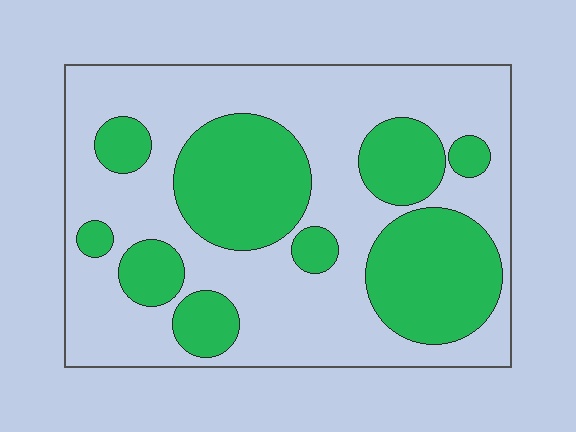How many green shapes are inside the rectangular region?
9.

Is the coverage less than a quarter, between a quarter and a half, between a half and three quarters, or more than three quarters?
Between a quarter and a half.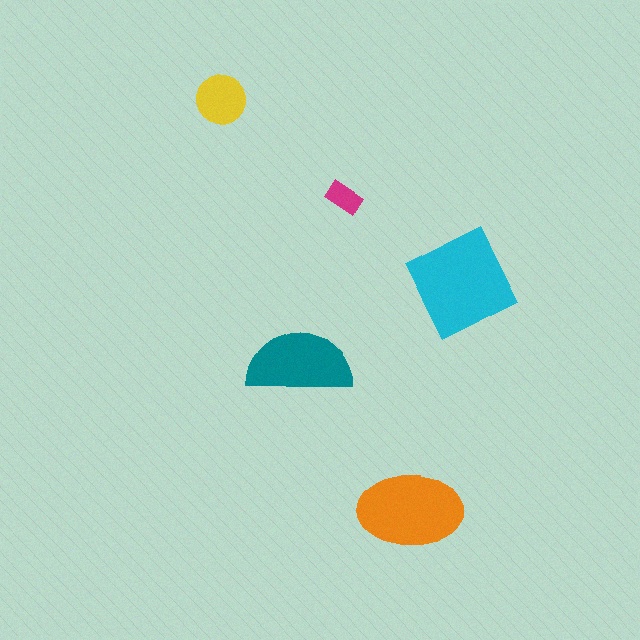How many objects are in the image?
There are 5 objects in the image.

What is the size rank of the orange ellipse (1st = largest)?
2nd.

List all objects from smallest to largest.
The magenta rectangle, the yellow circle, the teal semicircle, the orange ellipse, the cyan diamond.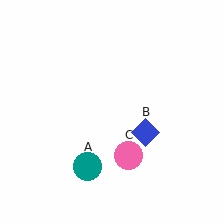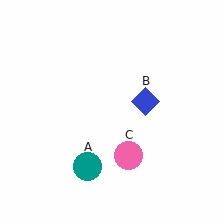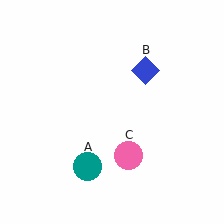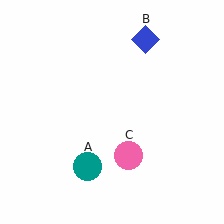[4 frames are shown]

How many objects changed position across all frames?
1 object changed position: blue diamond (object B).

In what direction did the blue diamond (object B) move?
The blue diamond (object B) moved up.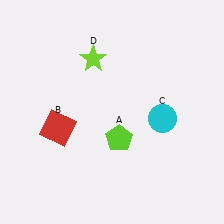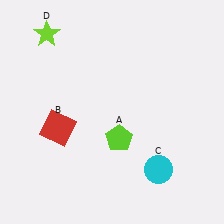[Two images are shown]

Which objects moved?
The objects that moved are: the cyan circle (C), the lime star (D).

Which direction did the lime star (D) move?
The lime star (D) moved left.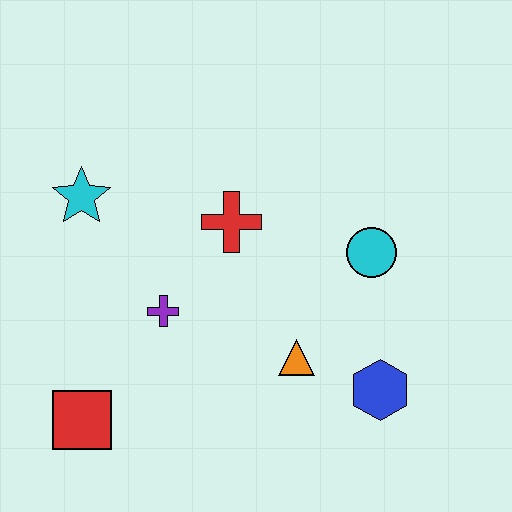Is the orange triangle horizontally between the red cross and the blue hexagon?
Yes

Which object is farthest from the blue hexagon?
The cyan star is farthest from the blue hexagon.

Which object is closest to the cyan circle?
The orange triangle is closest to the cyan circle.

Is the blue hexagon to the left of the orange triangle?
No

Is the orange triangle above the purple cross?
No